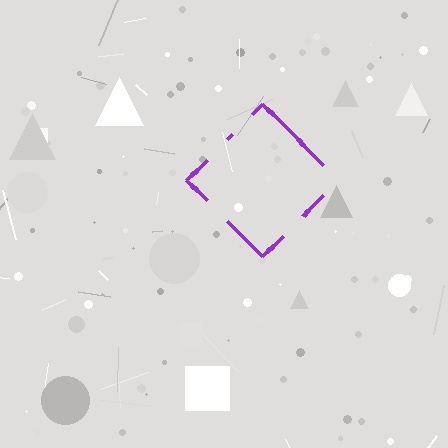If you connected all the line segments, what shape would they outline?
They would outline a diamond.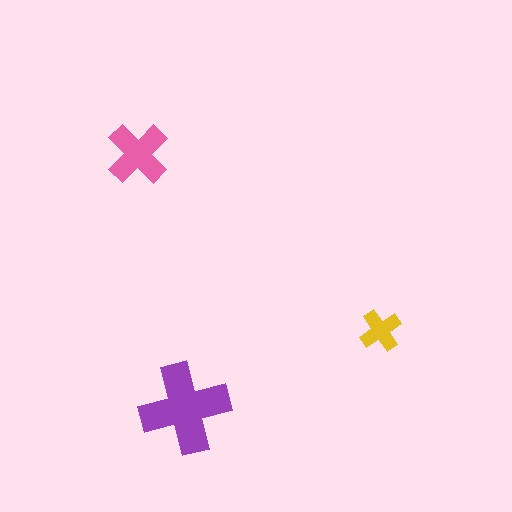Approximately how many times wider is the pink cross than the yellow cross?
About 1.5 times wider.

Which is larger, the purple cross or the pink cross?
The purple one.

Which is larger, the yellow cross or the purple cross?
The purple one.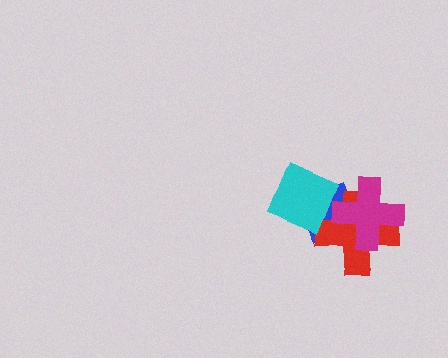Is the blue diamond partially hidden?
Yes, it is partially covered by another shape.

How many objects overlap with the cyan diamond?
2 objects overlap with the cyan diamond.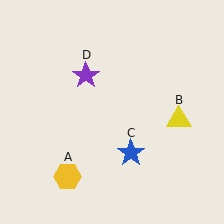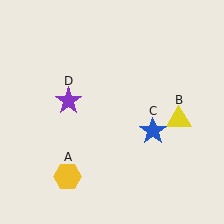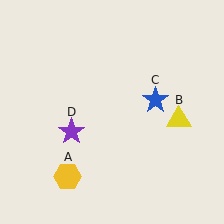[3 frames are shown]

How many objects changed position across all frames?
2 objects changed position: blue star (object C), purple star (object D).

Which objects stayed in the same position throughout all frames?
Yellow hexagon (object A) and yellow triangle (object B) remained stationary.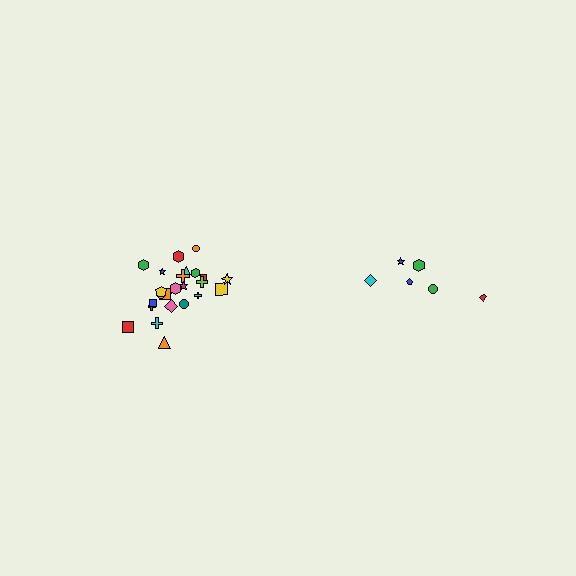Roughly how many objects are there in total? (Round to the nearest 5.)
Roughly 30 objects in total.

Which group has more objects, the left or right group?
The left group.